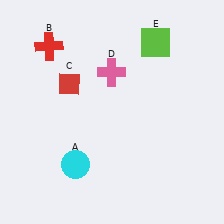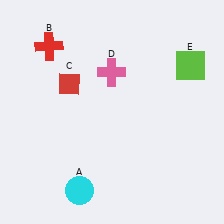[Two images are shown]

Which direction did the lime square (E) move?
The lime square (E) moved right.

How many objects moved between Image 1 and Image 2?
2 objects moved between the two images.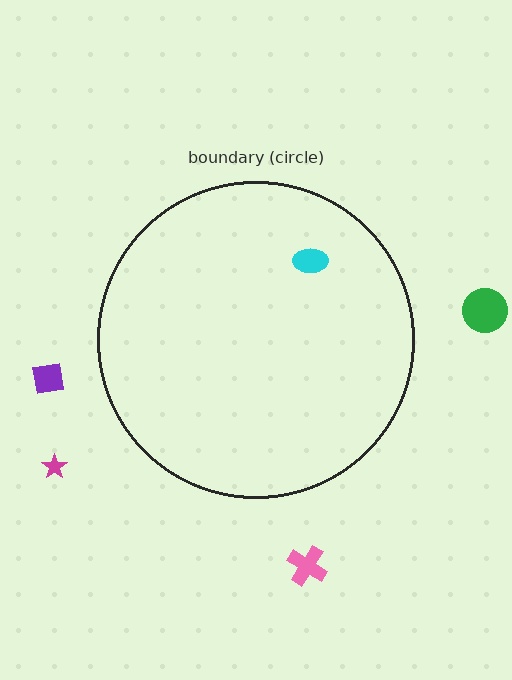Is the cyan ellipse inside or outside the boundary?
Inside.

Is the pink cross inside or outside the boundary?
Outside.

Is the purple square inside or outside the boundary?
Outside.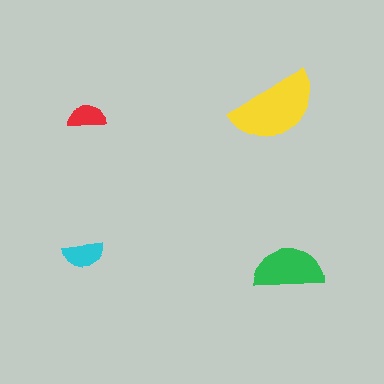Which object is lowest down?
The green semicircle is bottommost.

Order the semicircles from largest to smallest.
the yellow one, the green one, the cyan one, the red one.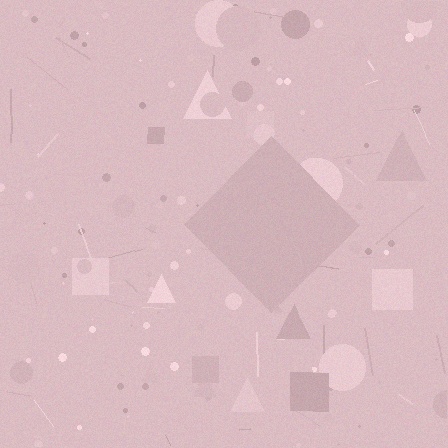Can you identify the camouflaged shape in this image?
The camouflaged shape is a diamond.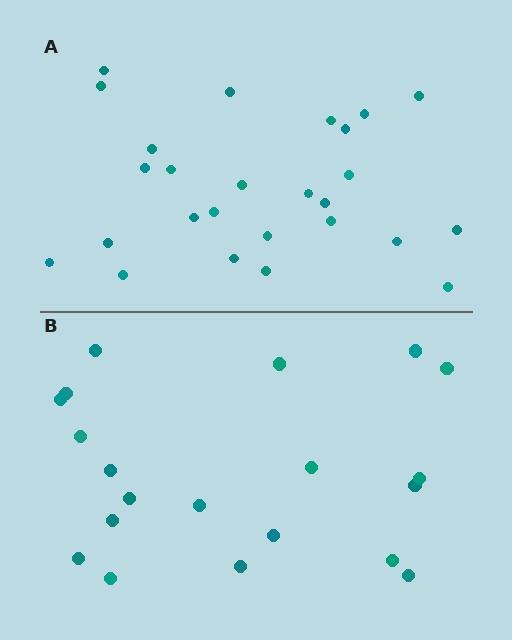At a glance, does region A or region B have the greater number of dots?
Region A (the top region) has more dots.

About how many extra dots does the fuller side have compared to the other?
Region A has about 6 more dots than region B.